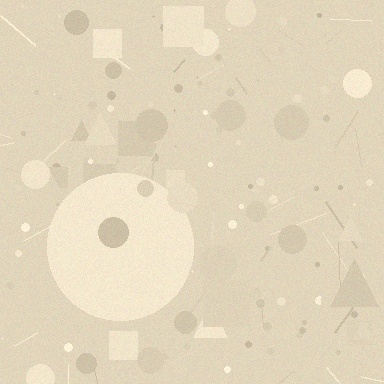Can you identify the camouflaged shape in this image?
The camouflaged shape is a circle.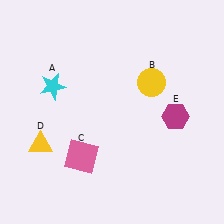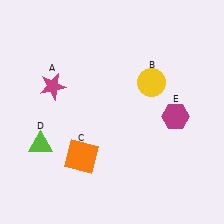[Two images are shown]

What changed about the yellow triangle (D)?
In Image 1, D is yellow. In Image 2, it changed to lime.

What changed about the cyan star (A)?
In Image 1, A is cyan. In Image 2, it changed to magenta.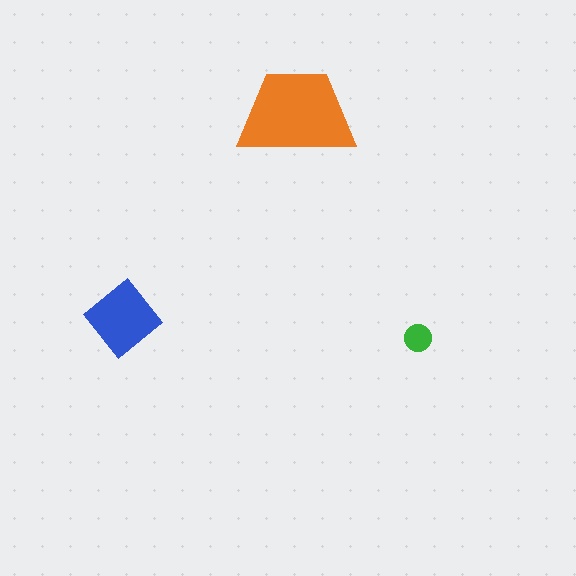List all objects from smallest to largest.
The green circle, the blue diamond, the orange trapezoid.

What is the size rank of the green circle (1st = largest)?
3rd.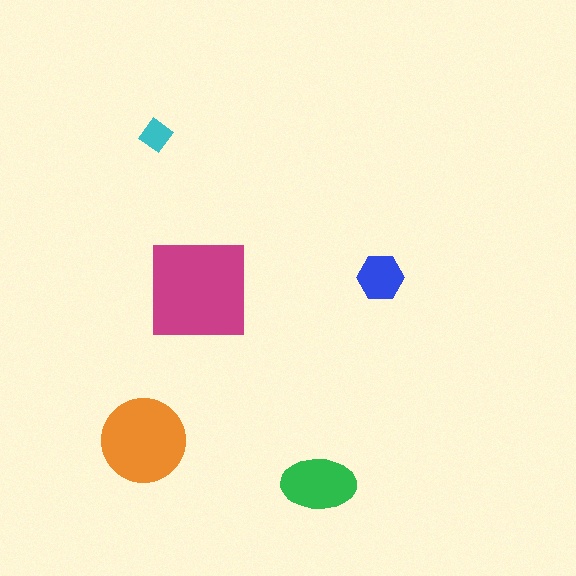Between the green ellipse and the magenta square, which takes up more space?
The magenta square.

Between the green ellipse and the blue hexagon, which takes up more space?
The green ellipse.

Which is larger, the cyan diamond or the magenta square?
The magenta square.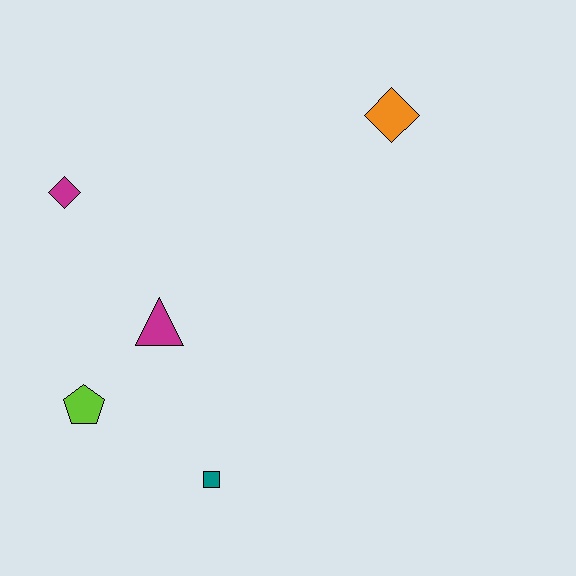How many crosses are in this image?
There are no crosses.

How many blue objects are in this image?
There are no blue objects.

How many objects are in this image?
There are 5 objects.